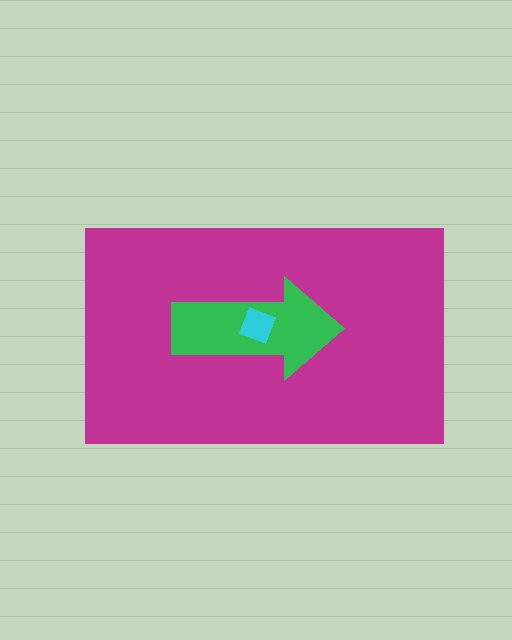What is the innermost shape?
The cyan diamond.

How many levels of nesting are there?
3.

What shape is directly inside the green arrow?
The cyan diamond.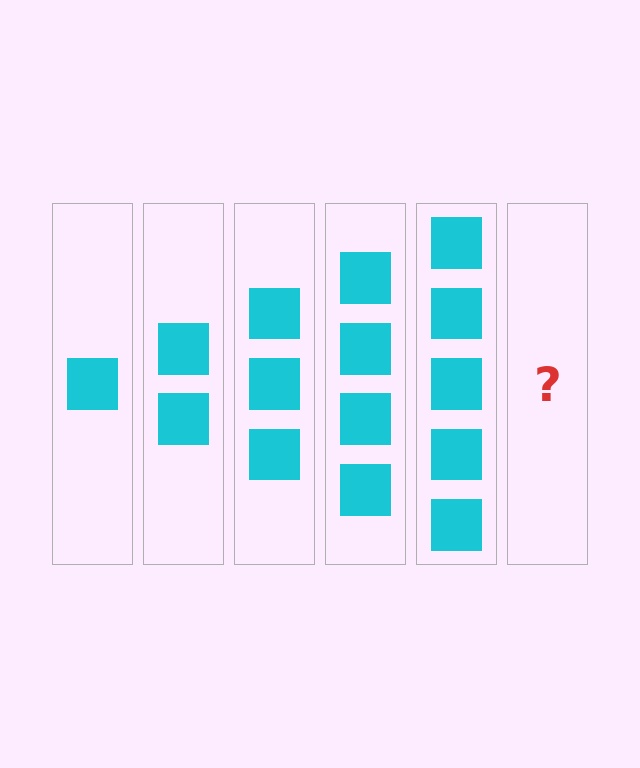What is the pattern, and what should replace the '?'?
The pattern is that each step adds one more square. The '?' should be 6 squares.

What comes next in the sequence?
The next element should be 6 squares.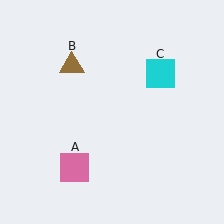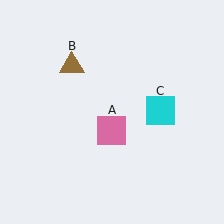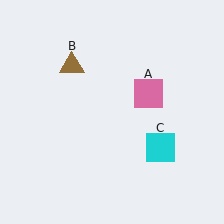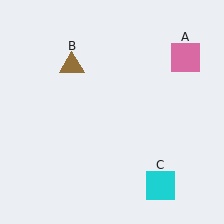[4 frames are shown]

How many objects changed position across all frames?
2 objects changed position: pink square (object A), cyan square (object C).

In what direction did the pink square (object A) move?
The pink square (object A) moved up and to the right.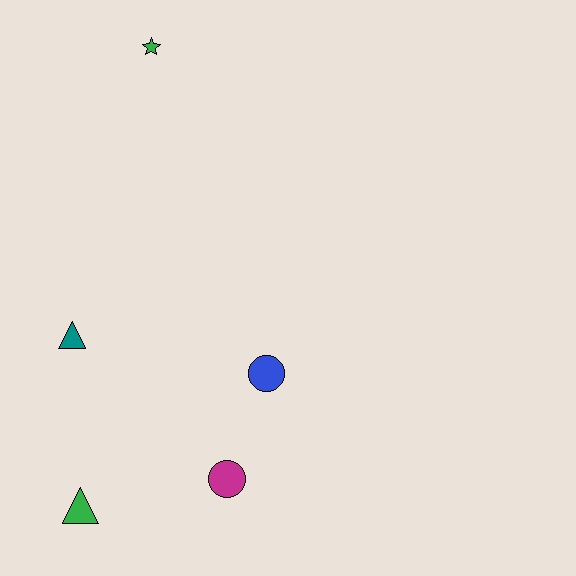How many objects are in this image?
There are 5 objects.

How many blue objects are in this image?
There is 1 blue object.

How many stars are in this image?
There is 1 star.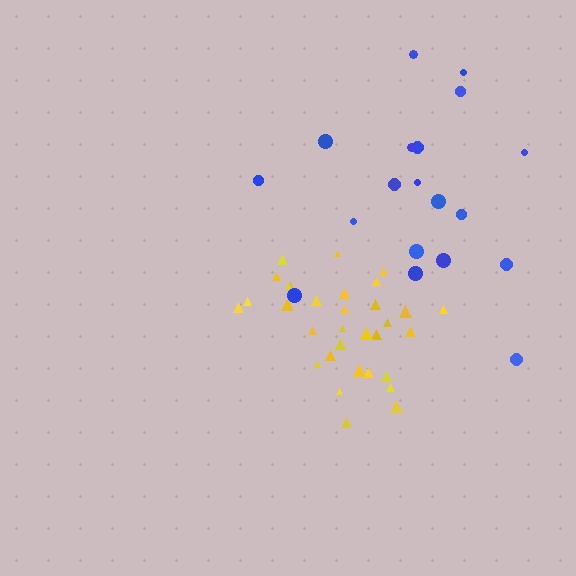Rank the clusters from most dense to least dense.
yellow, blue.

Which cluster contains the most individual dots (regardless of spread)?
Yellow (32).